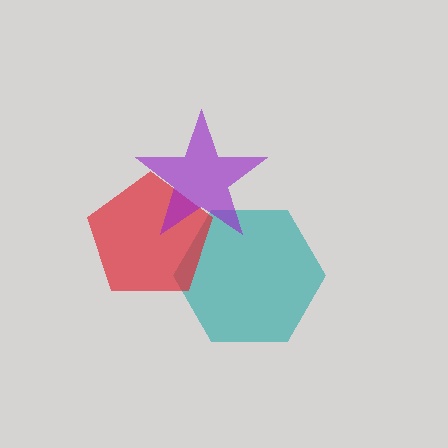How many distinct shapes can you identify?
There are 3 distinct shapes: a teal hexagon, a red pentagon, a purple star.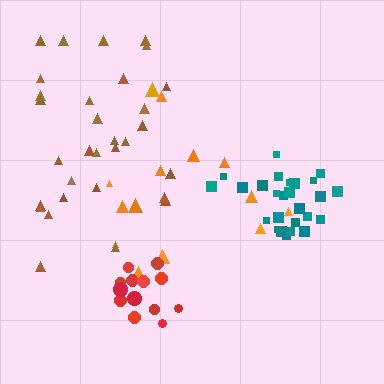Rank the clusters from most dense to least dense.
teal, red, brown, orange.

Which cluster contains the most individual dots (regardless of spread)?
Brown (33).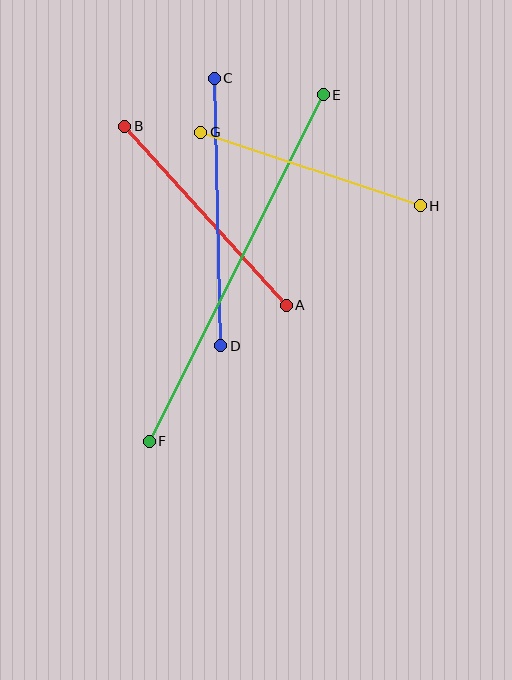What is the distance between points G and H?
The distance is approximately 232 pixels.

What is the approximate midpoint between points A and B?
The midpoint is at approximately (205, 216) pixels.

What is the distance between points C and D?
The distance is approximately 268 pixels.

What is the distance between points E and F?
The distance is approximately 387 pixels.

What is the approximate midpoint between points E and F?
The midpoint is at approximately (236, 268) pixels.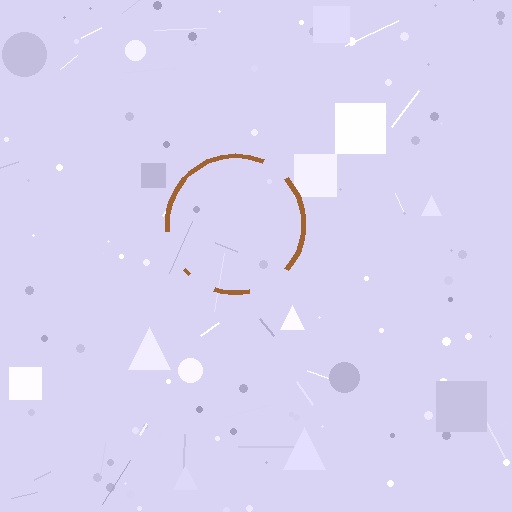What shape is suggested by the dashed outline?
The dashed outline suggests a circle.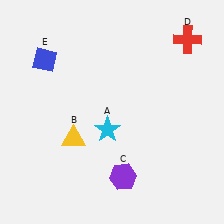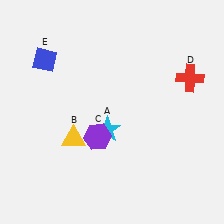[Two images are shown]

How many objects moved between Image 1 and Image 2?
2 objects moved between the two images.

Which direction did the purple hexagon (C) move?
The purple hexagon (C) moved up.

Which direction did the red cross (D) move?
The red cross (D) moved down.